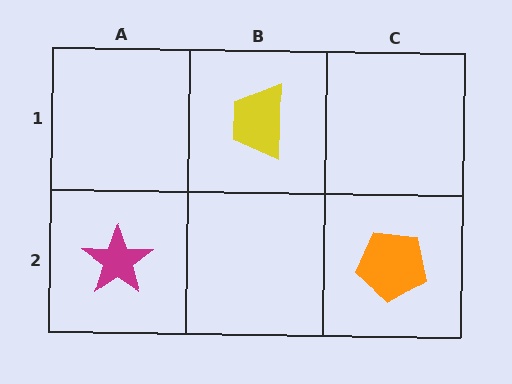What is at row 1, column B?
A yellow trapezoid.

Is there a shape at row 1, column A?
No, that cell is empty.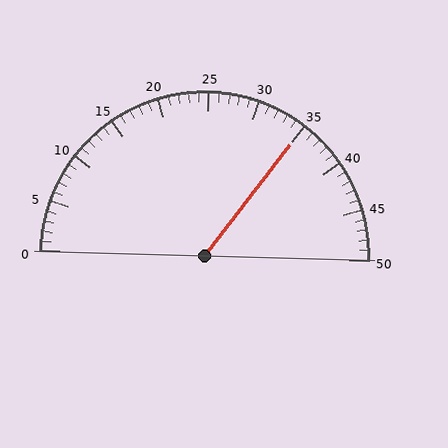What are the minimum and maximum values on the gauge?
The gauge ranges from 0 to 50.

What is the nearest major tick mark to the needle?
The nearest major tick mark is 35.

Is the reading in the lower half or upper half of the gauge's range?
The reading is in the upper half of the range (0 to 50).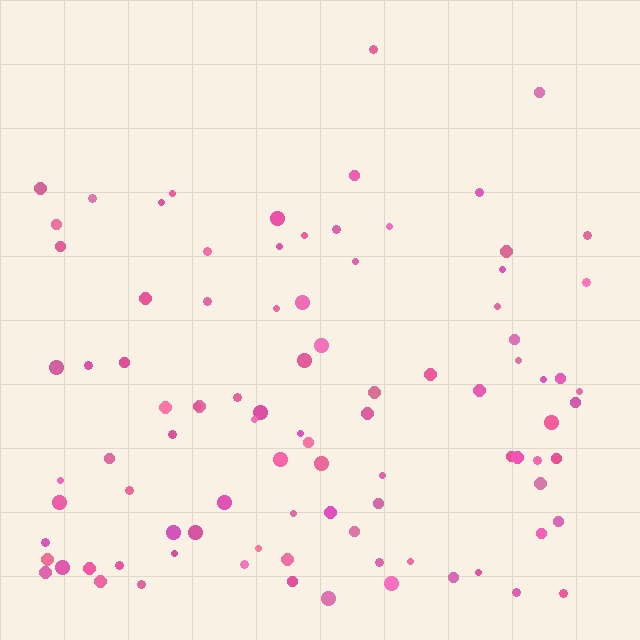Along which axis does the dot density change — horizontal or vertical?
Vertical.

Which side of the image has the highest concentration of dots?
The bottom.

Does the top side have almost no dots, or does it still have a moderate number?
Still a moderate number, just noticeably fewer than the bottom.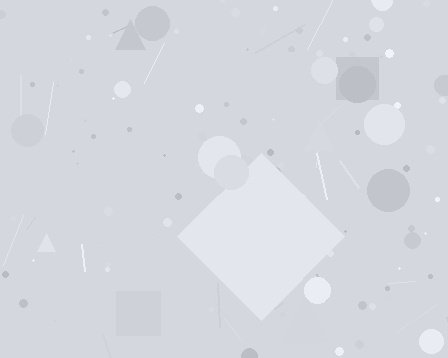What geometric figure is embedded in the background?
A diamond is embedded in the background.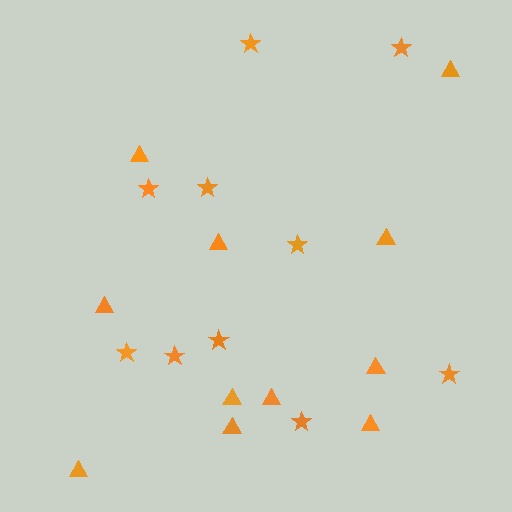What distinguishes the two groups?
There are 2 groups: one group of triangles (11) and one group of stars (10).